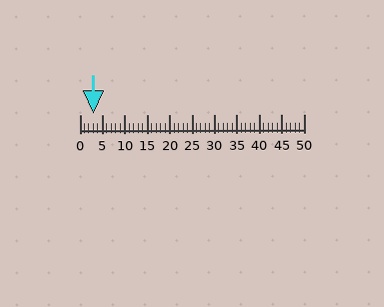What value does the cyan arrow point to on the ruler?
The cyan arrow points to approximately 3.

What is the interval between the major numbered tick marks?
The major tick marks are spaced 5 units apart.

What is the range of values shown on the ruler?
The ruler shows values from 0 to 50.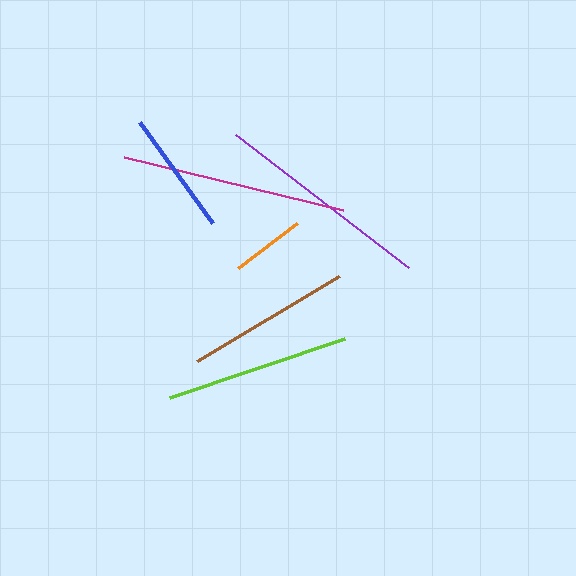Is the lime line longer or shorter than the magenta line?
The magenta line is longer than the lime line.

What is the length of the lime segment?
The lime segment is approximately 185 pixels long.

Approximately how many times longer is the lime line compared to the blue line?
The lime line is approximately 1.5 times the length of the blue line.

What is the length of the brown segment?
The brown segment is approximately 165 pixels long.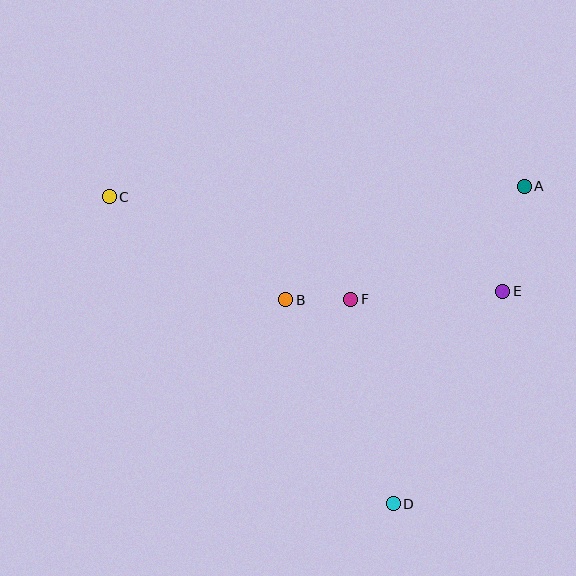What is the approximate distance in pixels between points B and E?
The distance between B and E is approximately 217 pixels.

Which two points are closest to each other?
Points B and F are closest to each other.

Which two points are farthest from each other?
Points C and D are farthest from each other.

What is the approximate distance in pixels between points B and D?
The distance between B and D is approximately 231 pixels.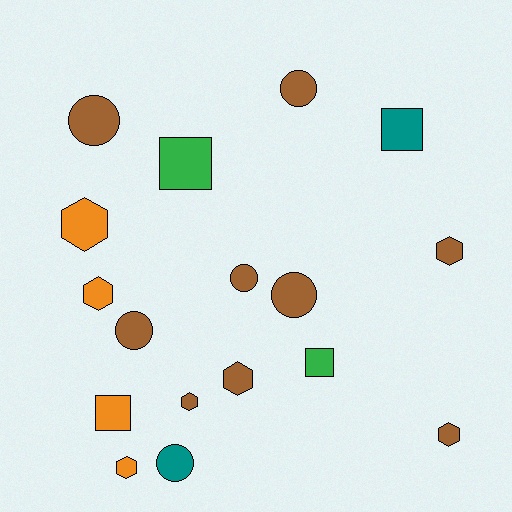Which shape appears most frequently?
Hexagon, with 7 objects.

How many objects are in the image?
There are 17 objects.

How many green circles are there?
There are no green circles.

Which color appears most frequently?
Brown, with 9 objects.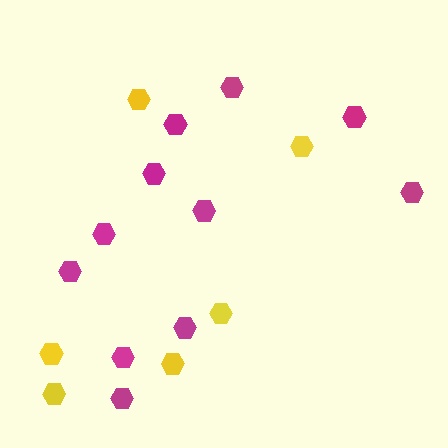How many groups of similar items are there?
There are 2 groups: one group of magenta hexagons (11) and one group of yellow hexagons (6).